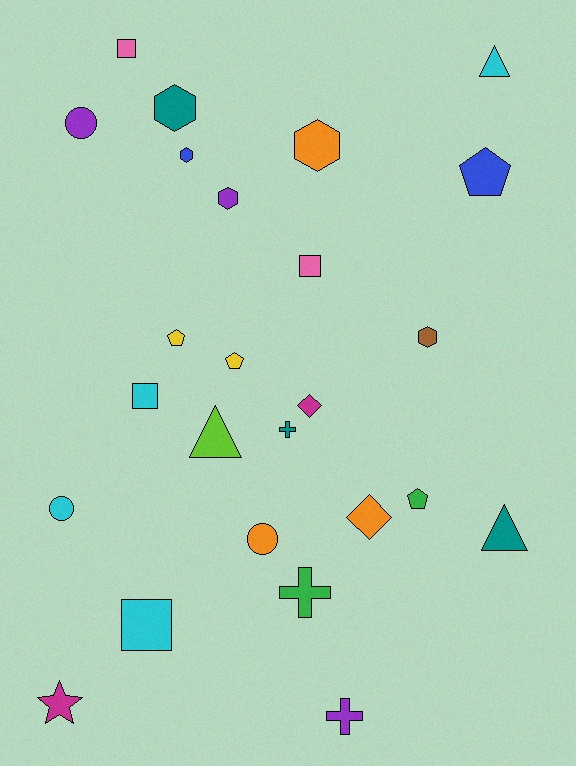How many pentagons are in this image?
There are 4 pentagons.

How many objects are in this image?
There are 25 objects.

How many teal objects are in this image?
There are 3 teal objects.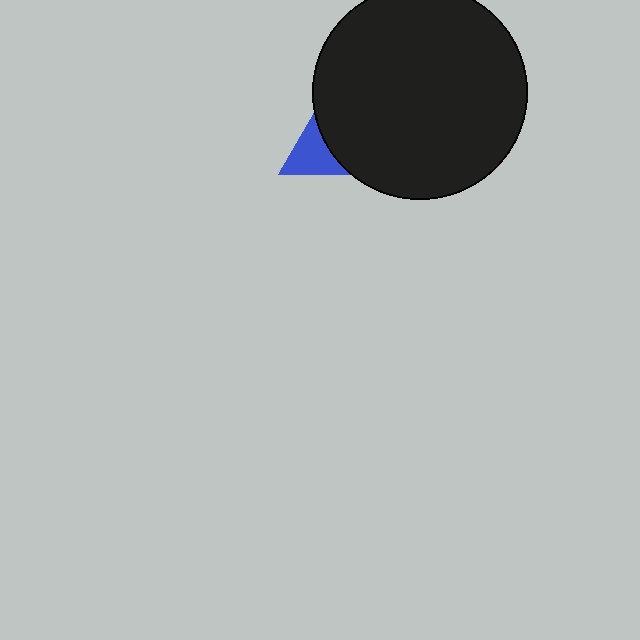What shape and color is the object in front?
The object in front is a black circle.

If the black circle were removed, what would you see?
You would see the complete blue triangle.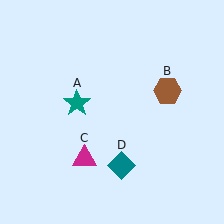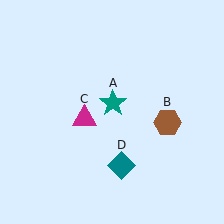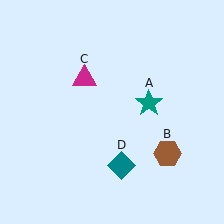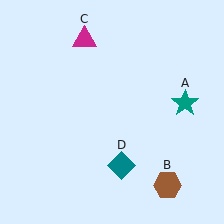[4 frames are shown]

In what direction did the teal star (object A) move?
The teal star (object A) moved right.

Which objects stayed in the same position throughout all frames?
Teal diamond (object D) remained stationary.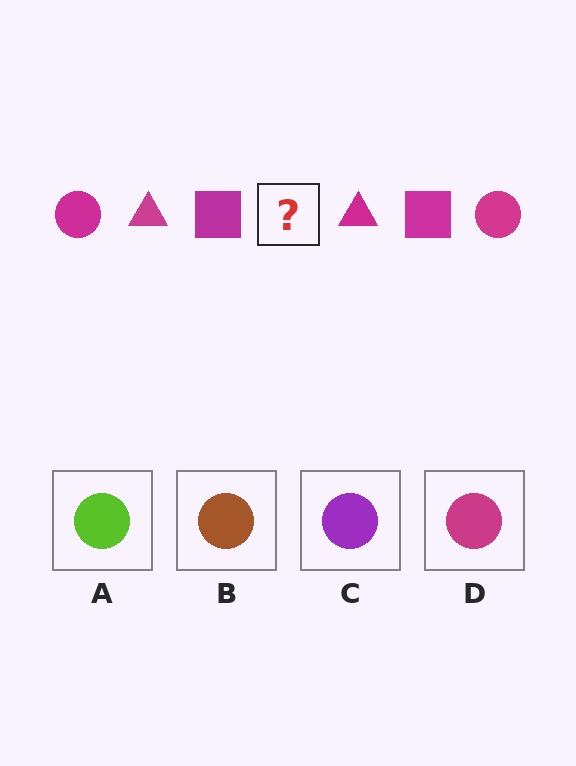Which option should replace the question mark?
Option D.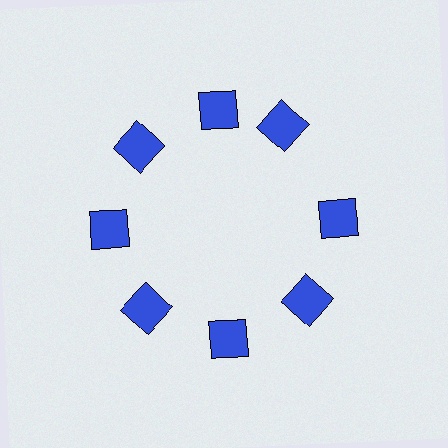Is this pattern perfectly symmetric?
No. The 8 blue squares are arranged in a ring, but one element near the 2 o'clock position is rotated out of alignment along the ring, breaking the 8-fold rotational symmetry.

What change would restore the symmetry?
The symmetry would be restored by rotating it back into even spacing with its neighbors so that all 8 squares sit at equal angles and equal distance from the center.